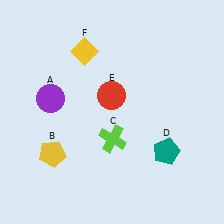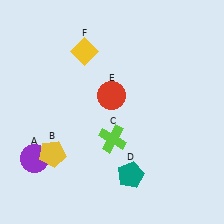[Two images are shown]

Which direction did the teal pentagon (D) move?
The teal pentagon (D) moved left.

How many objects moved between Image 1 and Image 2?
2 objects moved between the two images.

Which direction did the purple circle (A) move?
The purple circle (A) moved down.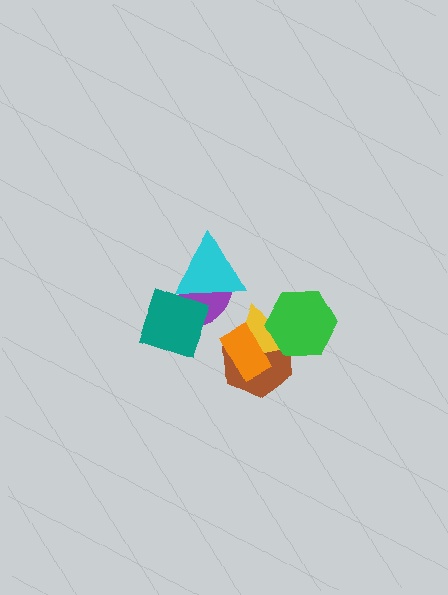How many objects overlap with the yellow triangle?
3 objects overlap with the yellow triangle.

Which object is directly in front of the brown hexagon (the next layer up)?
The yellow triangle is directly in front of the brown hexagon.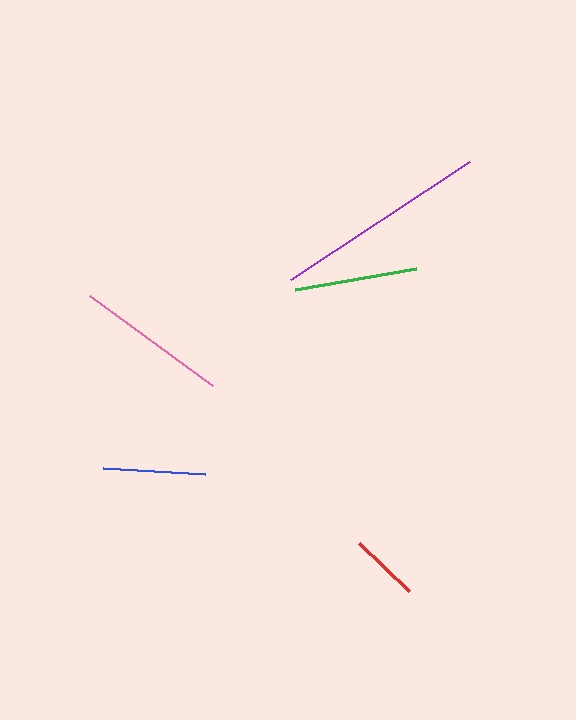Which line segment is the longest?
The purple line is the longest at approximately 214 pixels.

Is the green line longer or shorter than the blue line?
The green line is longer than the blue line.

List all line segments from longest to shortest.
From longest to shortest: purple, pink, green, blue, red.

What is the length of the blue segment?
The blue segment is approximately 102 pixels long.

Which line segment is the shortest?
The red line is the shortest at approximately 69 pixels.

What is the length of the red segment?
The red segment is approximately 69 pixels long.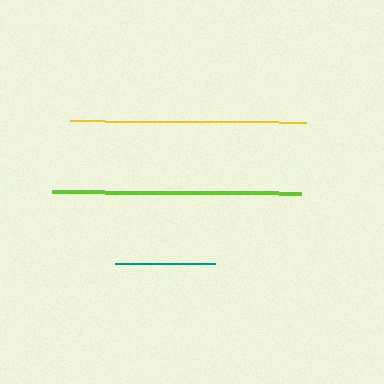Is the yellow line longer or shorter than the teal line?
The yellow line is longer than the teal line.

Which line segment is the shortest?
The teal line is the shortest at approximately 100 pixels.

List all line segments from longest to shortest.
From longest to shortest: lime, yellow, teal.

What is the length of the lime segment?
The lime segment is approximately 248 pixels long.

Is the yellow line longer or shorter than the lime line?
The lime line is longer than the yellow line.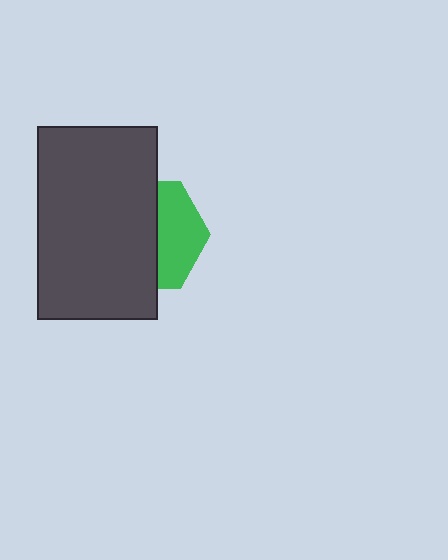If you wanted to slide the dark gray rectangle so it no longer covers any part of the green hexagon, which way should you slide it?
Slide it left — that is the most direct way to separate the two shapes.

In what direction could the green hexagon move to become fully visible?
The green hexagon could move right. That would shift it out from behind the dark gray rectangle entirely.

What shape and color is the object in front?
The object in front is a dark gray rectangle.